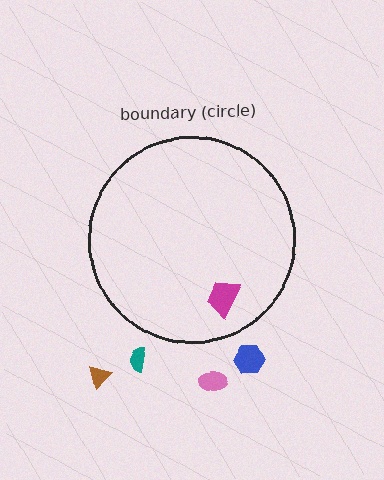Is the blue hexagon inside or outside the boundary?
Outside.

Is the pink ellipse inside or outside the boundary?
Outside.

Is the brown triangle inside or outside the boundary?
Outside.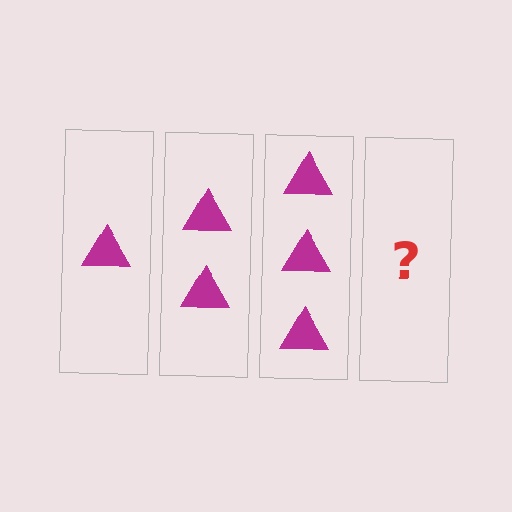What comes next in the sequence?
The next element should be 4 triangles.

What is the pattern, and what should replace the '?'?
The pattern is that each step adds one more triangle. The '?' should be 4 triangles.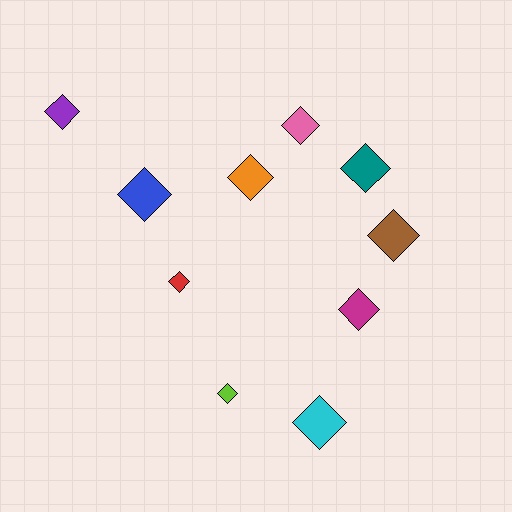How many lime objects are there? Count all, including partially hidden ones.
There is 1 lime object.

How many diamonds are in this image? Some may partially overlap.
There are 10 diamonds.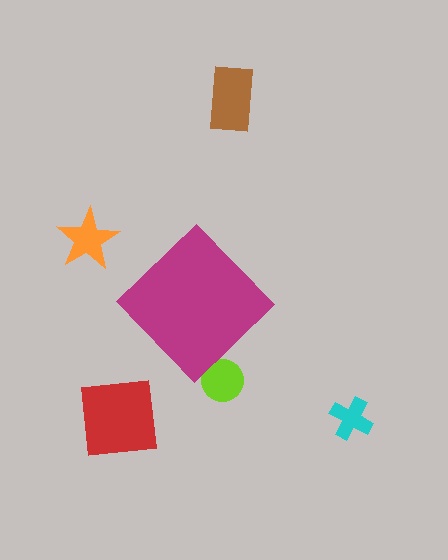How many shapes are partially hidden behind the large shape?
1 shape is partially hidden.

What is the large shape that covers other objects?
A magenta diamond.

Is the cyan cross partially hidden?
No, the cyan cross is fully visible.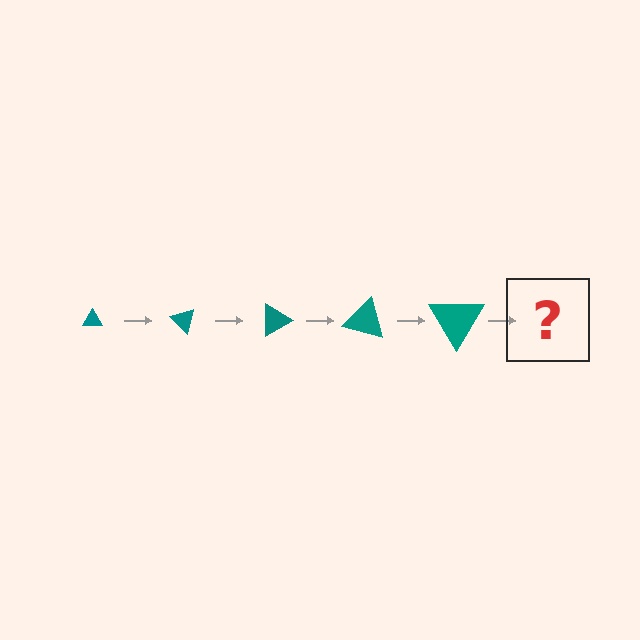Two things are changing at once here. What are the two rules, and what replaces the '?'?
The two rules are that the triangle grows larger each step and it rotates 45 degrees each step. The '?' should be a triangle, larger than the previous one and rotated 225 degrees from the start.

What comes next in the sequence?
The next element should be a triangle, larger than the previous one and rotated 225 degrees from the start.